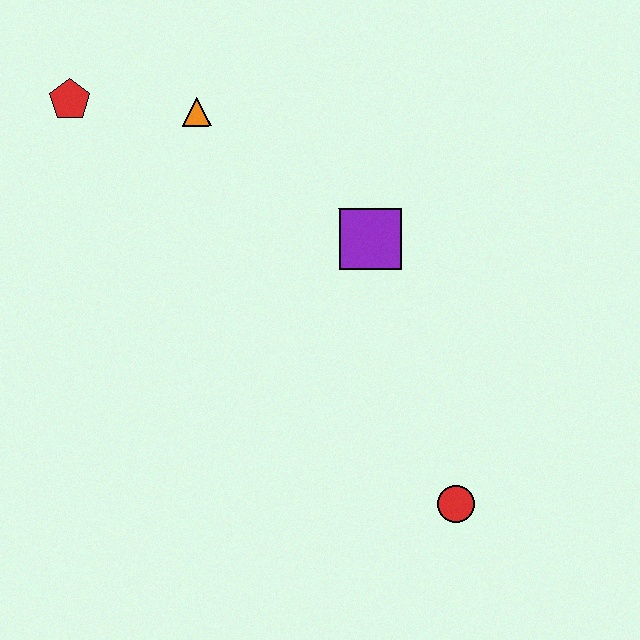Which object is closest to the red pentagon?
The orange triangle is closest to the red pentagon.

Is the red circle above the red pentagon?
No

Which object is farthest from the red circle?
The red pentagon is farthest from the red circle.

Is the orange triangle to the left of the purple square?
Yes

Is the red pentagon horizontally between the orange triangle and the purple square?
No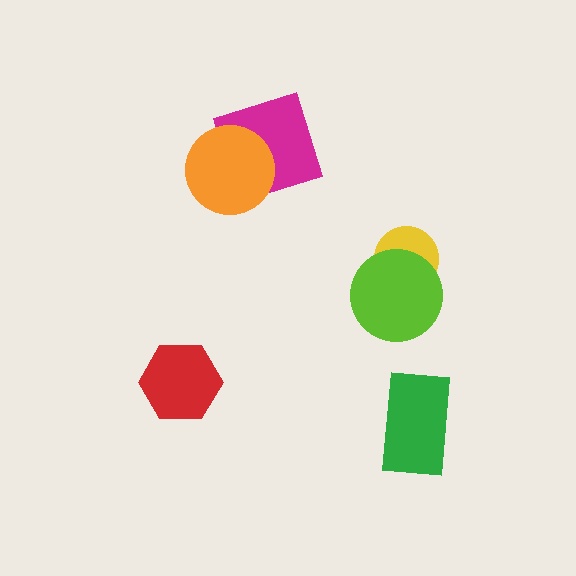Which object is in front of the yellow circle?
The lime circle is in front of the yellow circle.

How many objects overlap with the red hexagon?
0 objects overlap with the red hexagon.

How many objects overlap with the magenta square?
1 object overlaps with the magenta square.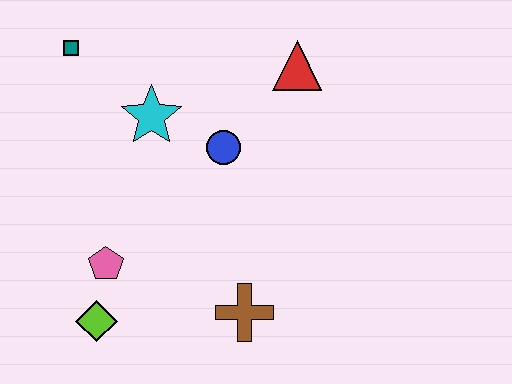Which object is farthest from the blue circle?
The lime diamond is farthest from the blue circle.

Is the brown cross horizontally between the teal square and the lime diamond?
No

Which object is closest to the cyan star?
The blue circle is closest to the cyan star.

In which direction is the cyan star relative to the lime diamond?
The cyan star is above the lime diamond.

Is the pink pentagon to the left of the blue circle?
Yes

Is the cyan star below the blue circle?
No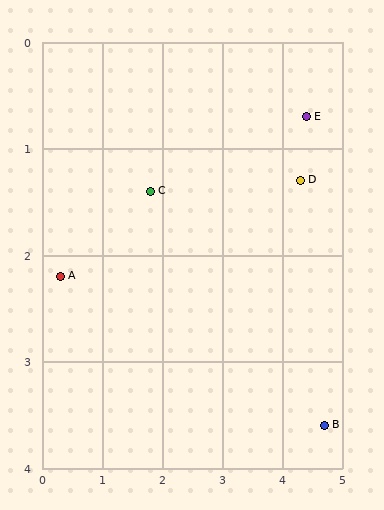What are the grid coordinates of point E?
Point E is at approximately (4.4, 0.7).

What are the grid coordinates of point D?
Point D is at approximately (4.3, 1.3).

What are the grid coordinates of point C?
Point C is at approximately (1.8, 1.4).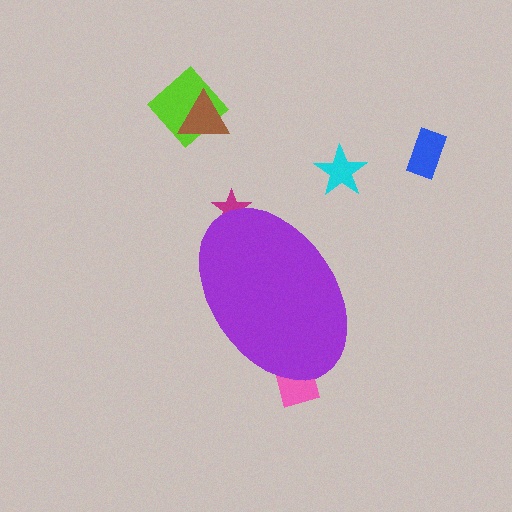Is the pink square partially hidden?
Yes, the pink square is partially hidden behind the purple ellipse.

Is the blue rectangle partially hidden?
No, the blue rectangle is fully visible.